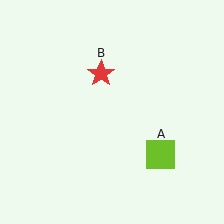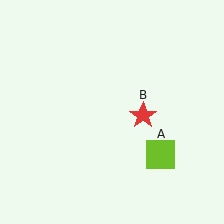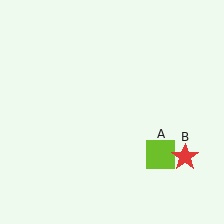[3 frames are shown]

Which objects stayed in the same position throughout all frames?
Lime square (object A) remained stationary.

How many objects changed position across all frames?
1 object changed position: red star (object B).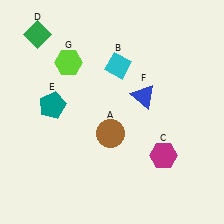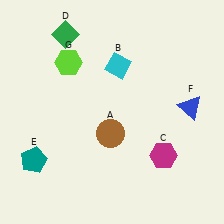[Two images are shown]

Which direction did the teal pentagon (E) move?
The teal pentagon (E) moved down.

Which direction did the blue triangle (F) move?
The blue triangle (F) moved right.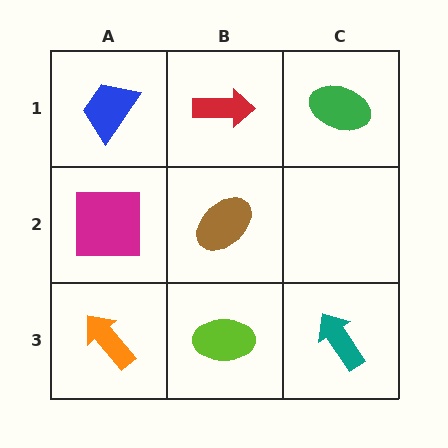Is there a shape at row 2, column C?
No, that cell is empty.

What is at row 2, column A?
A magenta square.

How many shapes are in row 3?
3 shapes.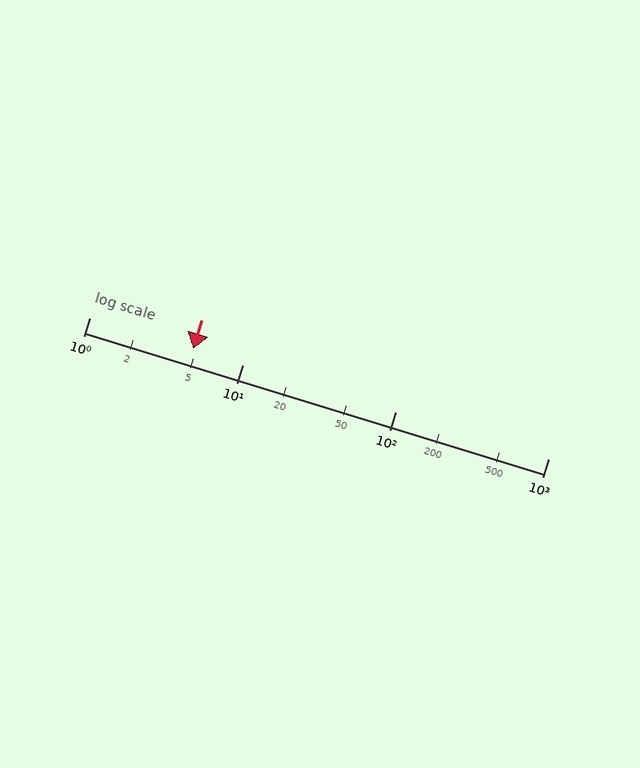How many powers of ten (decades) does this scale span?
The scale spans 3 decades, from 1 to 1000.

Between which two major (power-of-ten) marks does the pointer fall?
The pointer is between 1 and 10.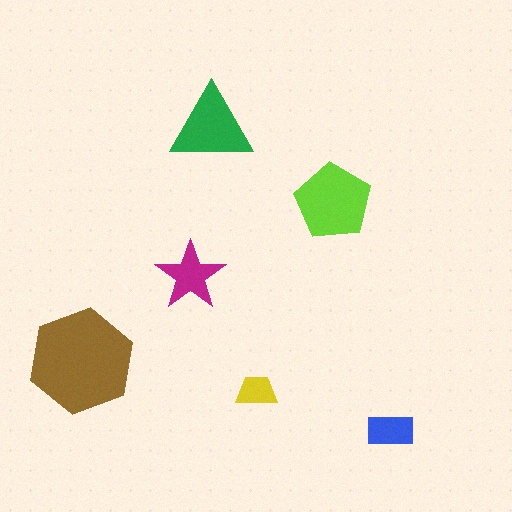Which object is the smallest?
The yellow trapezoid.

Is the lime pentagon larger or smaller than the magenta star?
Larger.